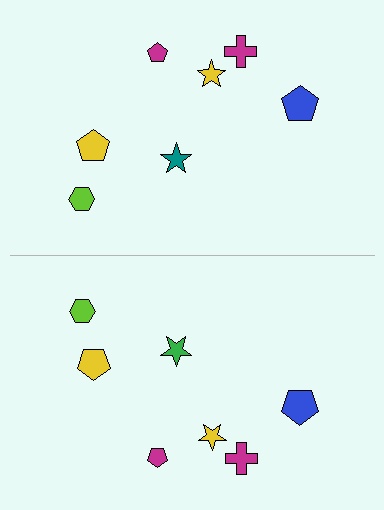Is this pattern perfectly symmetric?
No, the pattern is not perfectly symmetric. The green star on the bottom side breaks the symmetry — its mirror counterpart is teal.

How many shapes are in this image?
There are 14 shapes in this image.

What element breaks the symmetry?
The green star on the bottom side breaks the symmetry — its mirror counterpart is teal.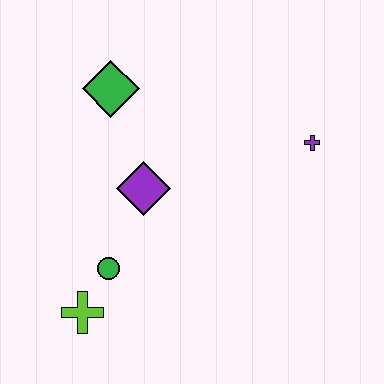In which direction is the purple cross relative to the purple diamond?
The purple cross is to the right of the purple diamond.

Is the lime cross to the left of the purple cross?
Yes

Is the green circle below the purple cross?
Yes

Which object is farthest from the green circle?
The purple cross is farthest from the green circle.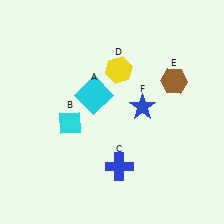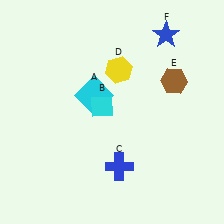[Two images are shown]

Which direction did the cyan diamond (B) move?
The cyan diamond (B) moved right.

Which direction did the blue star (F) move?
The blue star (F) moved up.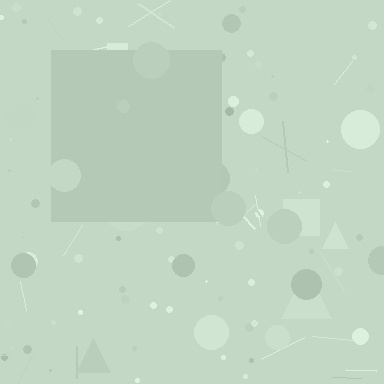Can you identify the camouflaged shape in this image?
The camouflaged shape is a square.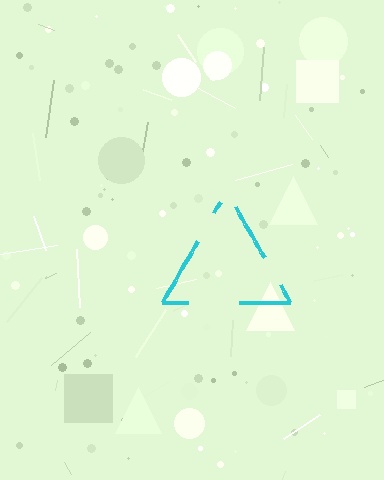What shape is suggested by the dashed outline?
The dashed outline suggests a triangle.